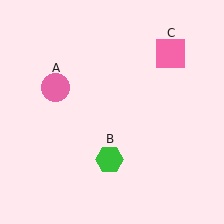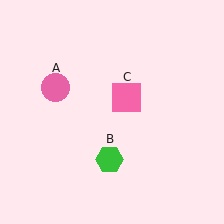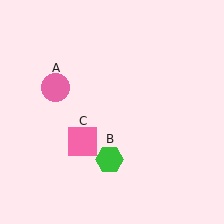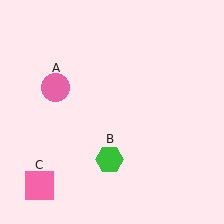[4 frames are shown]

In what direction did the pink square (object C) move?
The pink square (object C) moved down and to the left.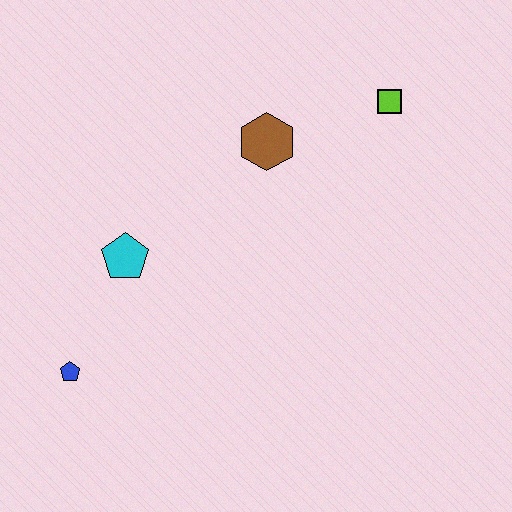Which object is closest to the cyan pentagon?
The blue pentagon is closest to the cyan pentagon.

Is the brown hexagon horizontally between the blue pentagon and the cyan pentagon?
No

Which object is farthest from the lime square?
The blue pentagon is farthest from the lime square.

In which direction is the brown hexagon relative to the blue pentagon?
The brown hexagon is above the blue pentagon.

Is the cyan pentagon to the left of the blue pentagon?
No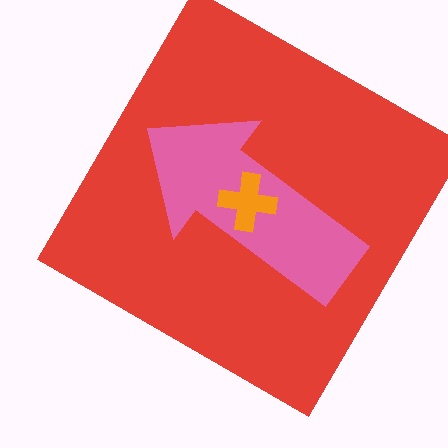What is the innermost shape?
The orange cross.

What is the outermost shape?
The red diamond.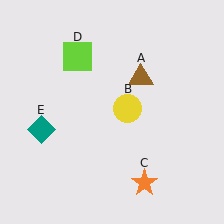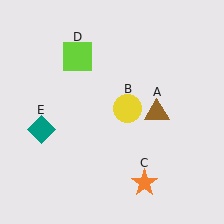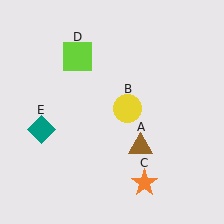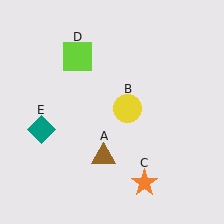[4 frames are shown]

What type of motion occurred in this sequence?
The brown triangle (object A) rotated clockwise around the center of the scene.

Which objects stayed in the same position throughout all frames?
Yellow circle (object B) and orange star (object C) and lime square (object D) and teal diamond (object E) remained stationary.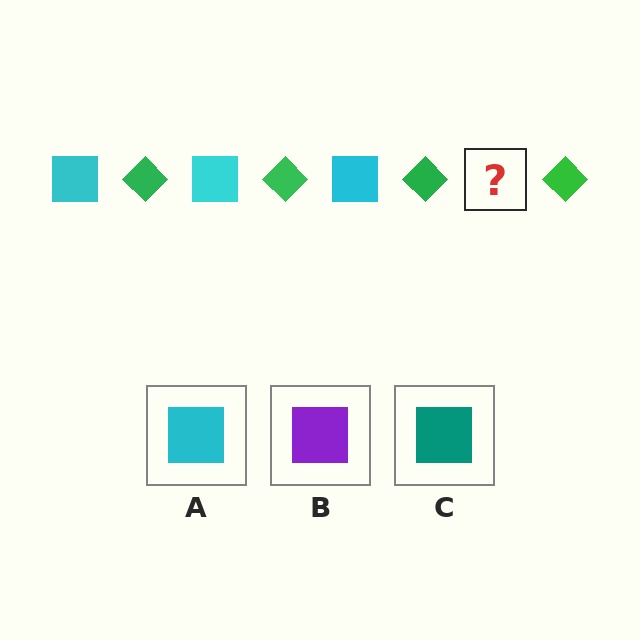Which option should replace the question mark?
Option A.